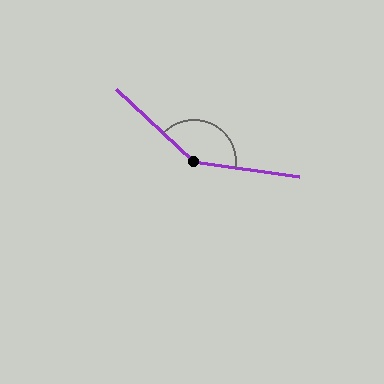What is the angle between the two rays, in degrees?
Approximately 144 degrees.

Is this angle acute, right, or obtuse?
It is obtuse.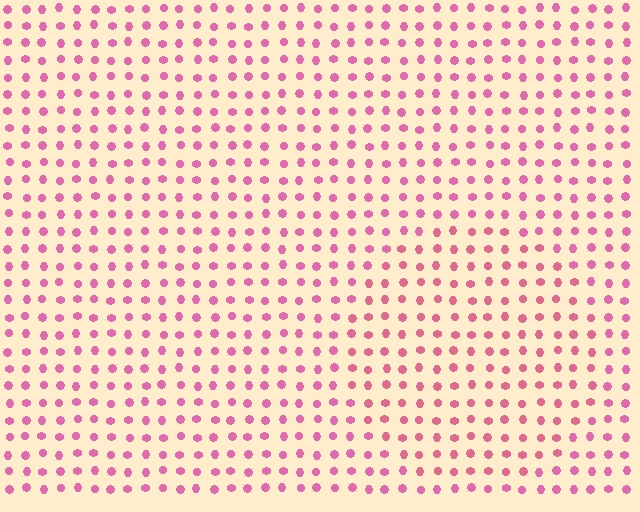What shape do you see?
I see a circle.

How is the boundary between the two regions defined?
The boundary is defined purely by a slight shift in hue (about 16 degrees). Spacing, size, and orientation are identical on both sides.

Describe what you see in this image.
The image is filled with small pink elements in a uniform arrangement. A circle-shaped region is visible where the elements are tinted to a slightly different hue, forming a subtle color boundary.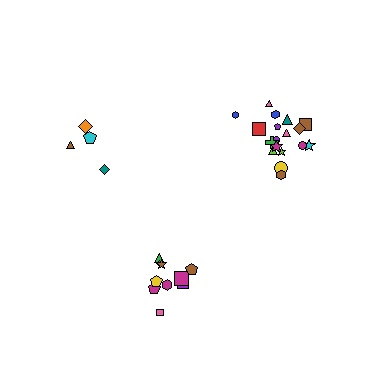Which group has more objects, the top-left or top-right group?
The top-right group.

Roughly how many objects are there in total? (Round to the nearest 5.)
Roughly 30 objects in total.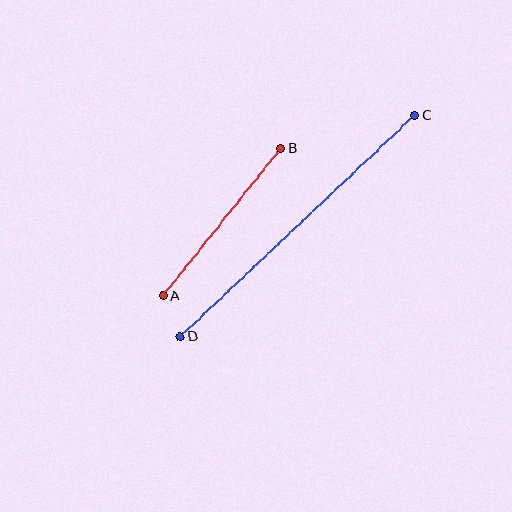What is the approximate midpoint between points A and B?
The midpoint is at approximately (222, 222) pixels.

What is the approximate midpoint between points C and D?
The midpoint is at approximately (297, 226) pixels.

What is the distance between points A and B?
The distance is approximately 189 pixels.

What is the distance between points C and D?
The distance is approximately 323 pixels.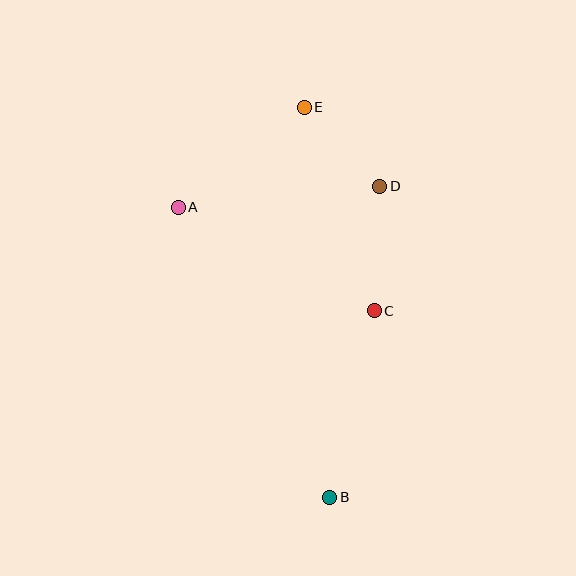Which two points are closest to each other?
Points D and E are closest to each other.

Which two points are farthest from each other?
Points B and E are farthest from each other.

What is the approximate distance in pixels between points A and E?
The distance between A and E is approximately 161 pixels.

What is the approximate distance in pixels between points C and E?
The distance between C and E is approximately 215 pixels.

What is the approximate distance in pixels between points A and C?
The distance between A and C is approximately 222 pixels.